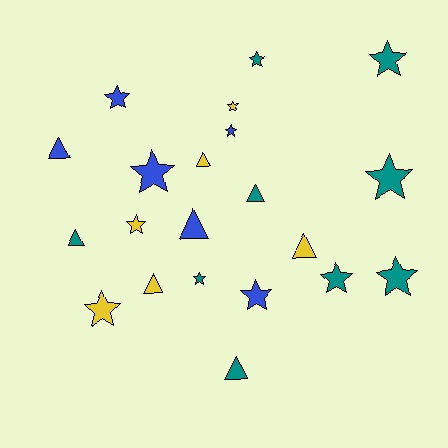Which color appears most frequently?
Teal, with 9 objects.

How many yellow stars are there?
There are 3 yellow stars.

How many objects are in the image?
There are 21 objects.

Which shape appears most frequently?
Star, with 13 objects.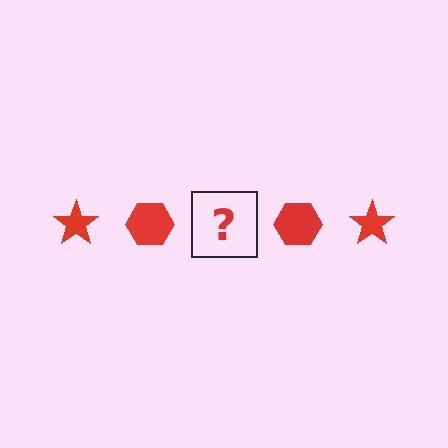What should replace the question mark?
The question mark should be replaced with a red star.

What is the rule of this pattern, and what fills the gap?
The rule is that the pattern cycles through star, hexagon shapes in red. The gap should be filled with a red star.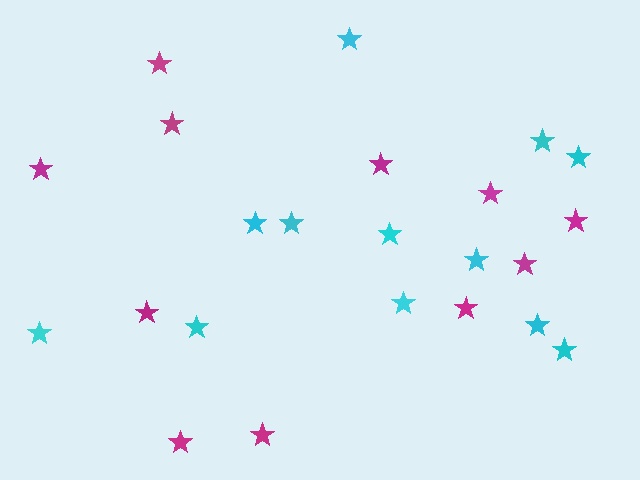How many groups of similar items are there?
There are 2 groups: one group of magenta stars (11) and one group of cyan stars (12).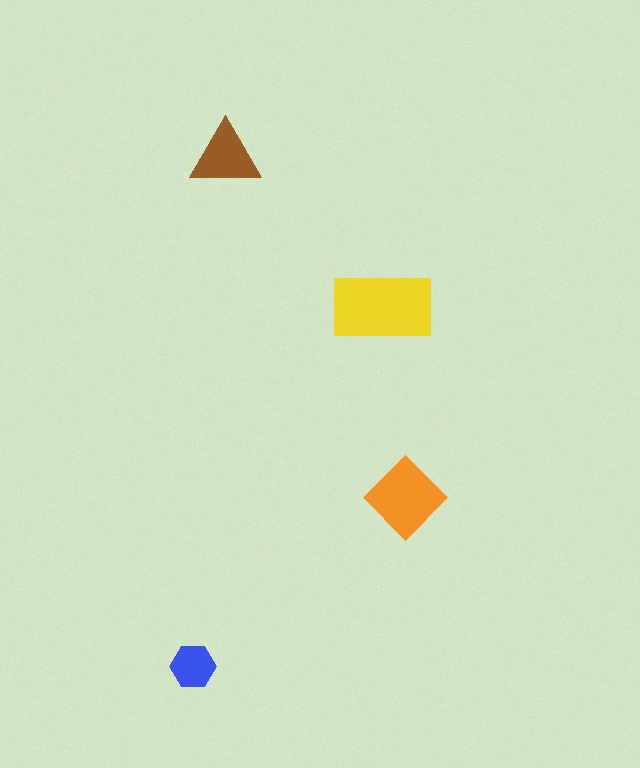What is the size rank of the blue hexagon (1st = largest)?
4th.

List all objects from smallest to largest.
The blue hexagon, the brown triangle, the orange diamond, the yellow rectangle.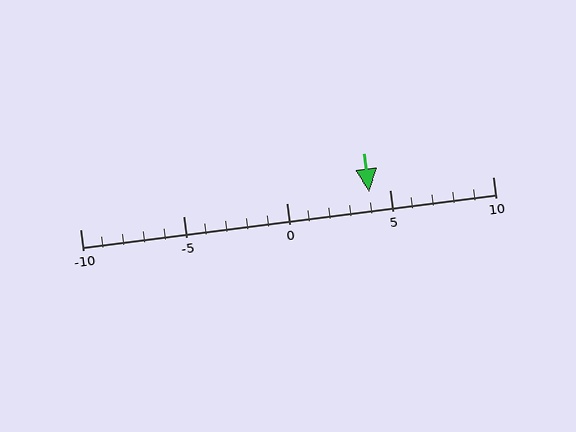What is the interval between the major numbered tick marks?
The major tick marks are spaced 5 units apart.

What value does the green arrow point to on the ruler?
The green arrow points to approximately 4.